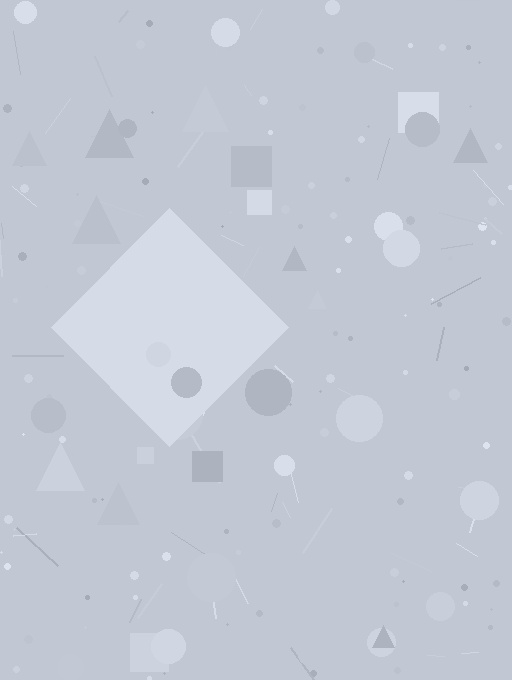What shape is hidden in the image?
A diamond is hidden in the image.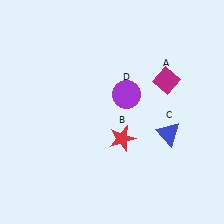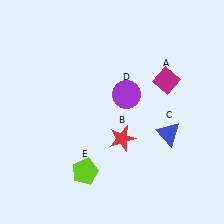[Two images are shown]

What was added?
A lime pentagon (E) was added in Image 2.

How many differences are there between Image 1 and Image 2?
There is 1 difference between the two images.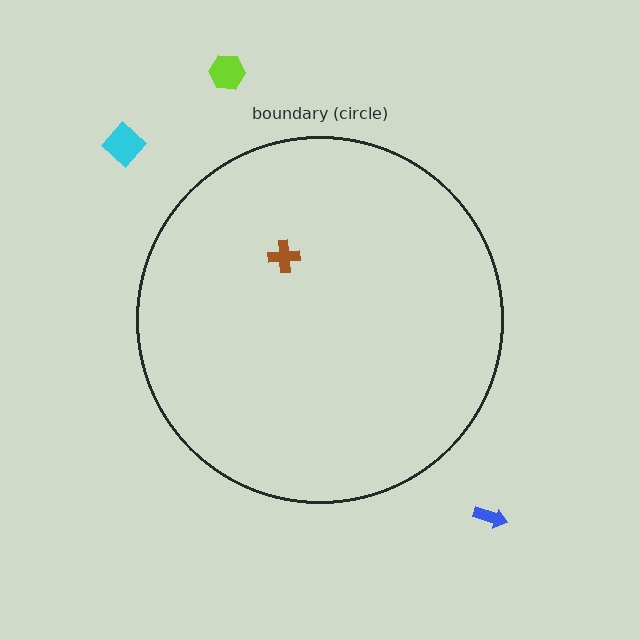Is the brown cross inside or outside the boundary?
Inside.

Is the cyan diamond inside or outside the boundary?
Outside.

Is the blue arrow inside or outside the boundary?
Outside.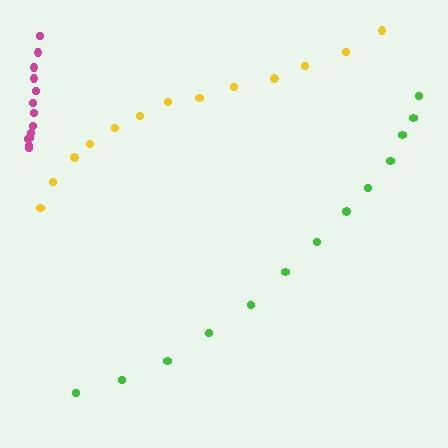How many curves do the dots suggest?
There are 3 distinct paths.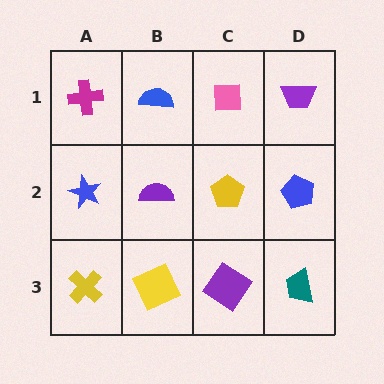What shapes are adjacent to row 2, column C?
A pink square (row 1, column C), a purple diamond (row 3, column C), a purple semicircle (row 2, column B), a blue pentagon (row 2, column D).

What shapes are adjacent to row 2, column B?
A blue semicircle (row 1, column B), a yellow square (row 3, column B), a blue star (row 2, column A), a yellow pentagon (row 2, column C).